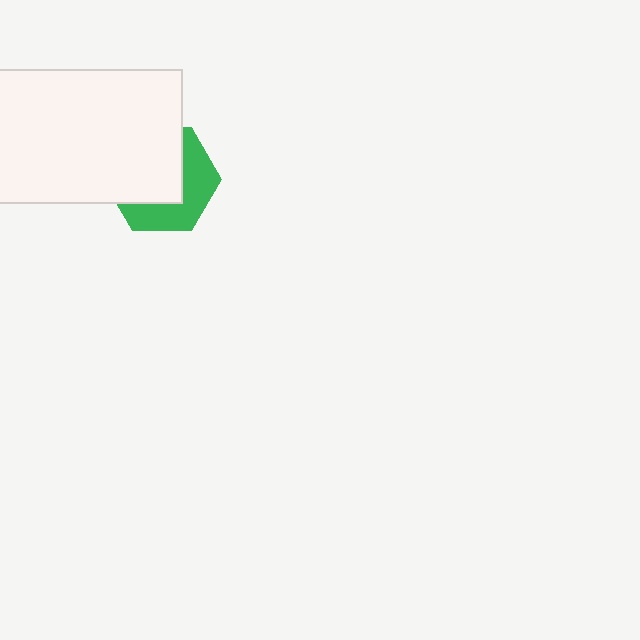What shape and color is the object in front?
The object in front is a white rectangle.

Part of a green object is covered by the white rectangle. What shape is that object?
It is a hexagon.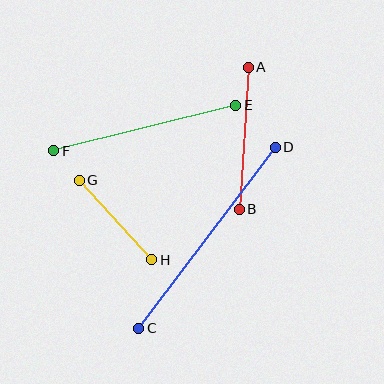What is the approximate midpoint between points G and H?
The midpoint is at approximately (115, 220) pixels.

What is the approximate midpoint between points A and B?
The midpoint is at approximately (244, 138) pixels.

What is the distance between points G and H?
The distance is approximately 108 pixels.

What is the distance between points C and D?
The distance is approximately 227 pixels.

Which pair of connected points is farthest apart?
Points C and D are farthest apart.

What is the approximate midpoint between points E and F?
The midpoint is at approximately (145, 128) pixels.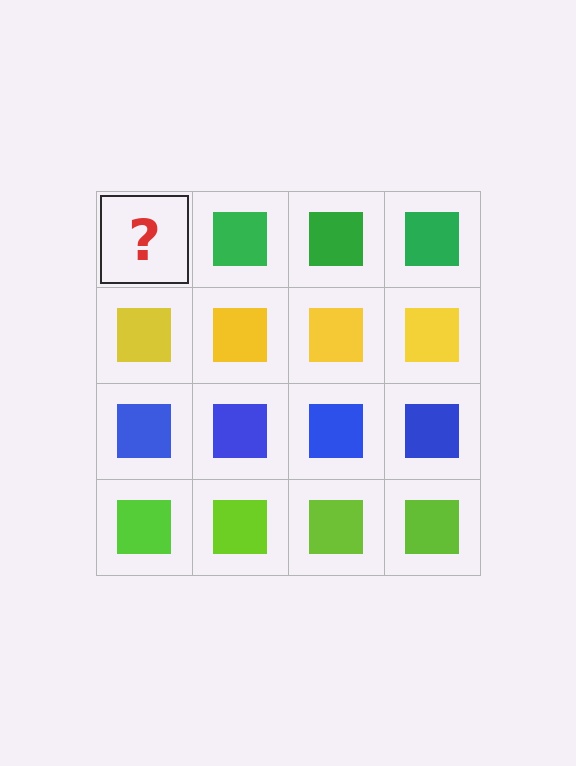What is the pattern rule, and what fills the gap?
The rule is that each row has a consistent color. The gap should be filled with a green square.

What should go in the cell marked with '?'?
The missing cell should contain a green square.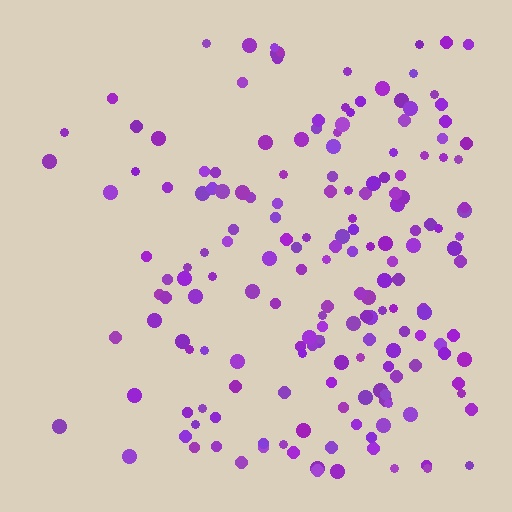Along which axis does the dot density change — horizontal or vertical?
Horizontal.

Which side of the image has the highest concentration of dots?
The right.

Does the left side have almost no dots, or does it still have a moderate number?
Still a moderate number, just noticeably fewer than the right.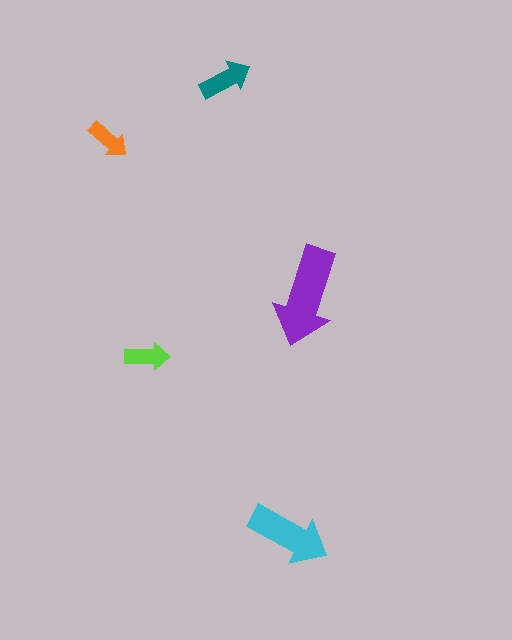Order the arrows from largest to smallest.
the purple one, the cyan one, the teal one, the lime one, the orange one.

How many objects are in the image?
There are 5 objects in the image.